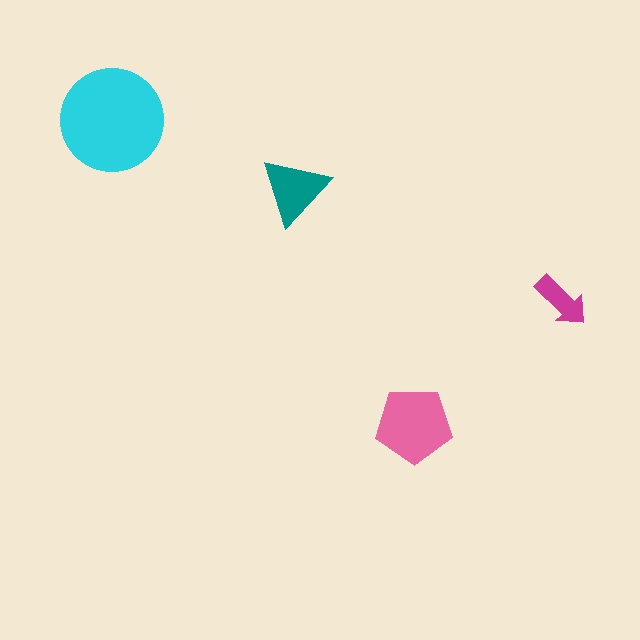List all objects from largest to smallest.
The cyan circle, the pink pentagon, the teal triangle, the magenta arrow.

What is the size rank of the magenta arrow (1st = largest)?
4th.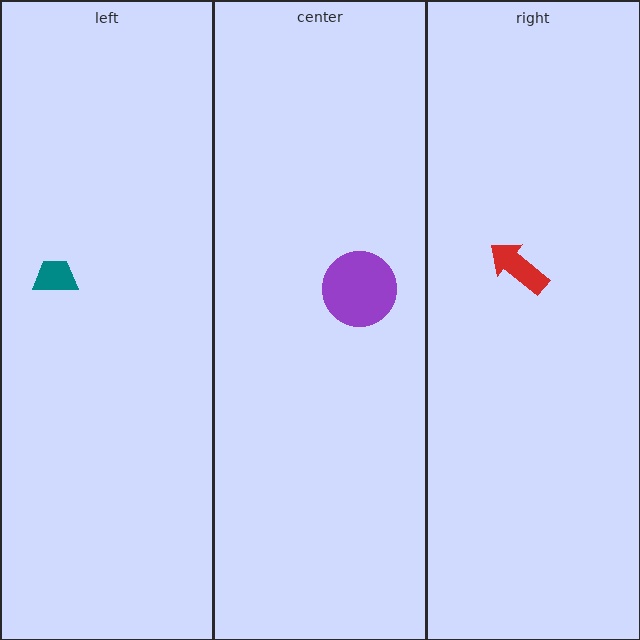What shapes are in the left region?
The teal trapezoid.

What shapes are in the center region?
The purple circle.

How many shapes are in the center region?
1.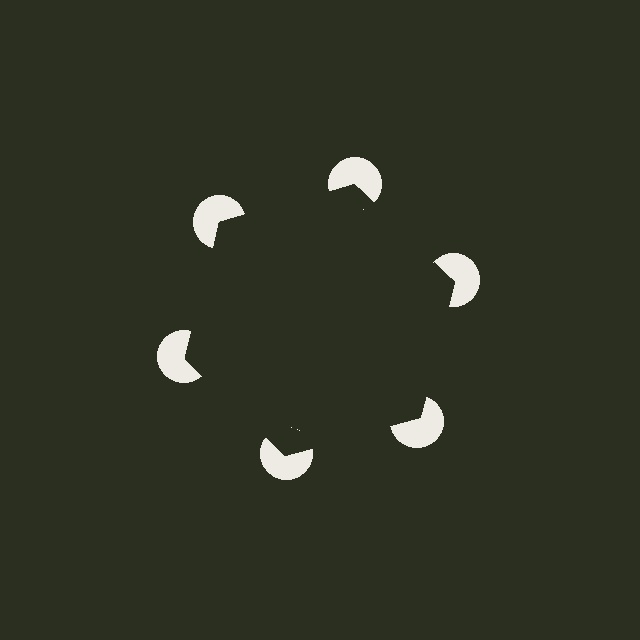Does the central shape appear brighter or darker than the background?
It typically appears slightly darker than the background, even though no actual brightness change is drawn.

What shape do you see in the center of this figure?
An illusory hexagon — its edges are inferred from the aligned wedge cuts in the pac-man discs, not physically drawn.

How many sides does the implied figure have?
6 sides.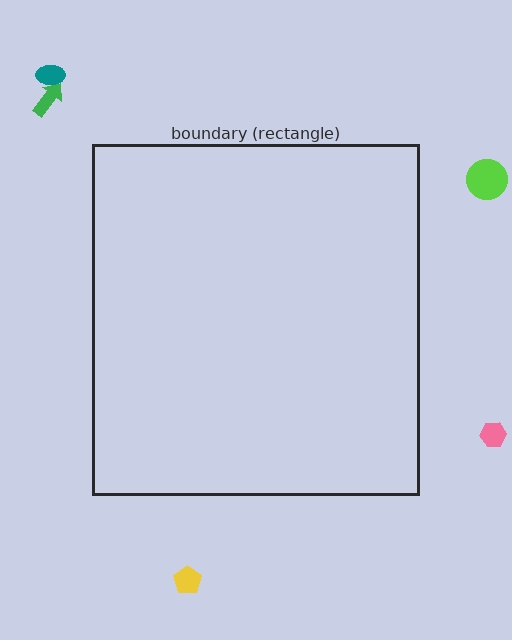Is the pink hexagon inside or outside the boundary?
Outside.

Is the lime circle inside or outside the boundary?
Outside.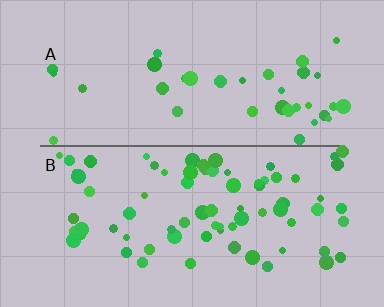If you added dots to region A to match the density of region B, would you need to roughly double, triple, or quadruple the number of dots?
Approximately double.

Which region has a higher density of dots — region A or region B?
B (the bottom).